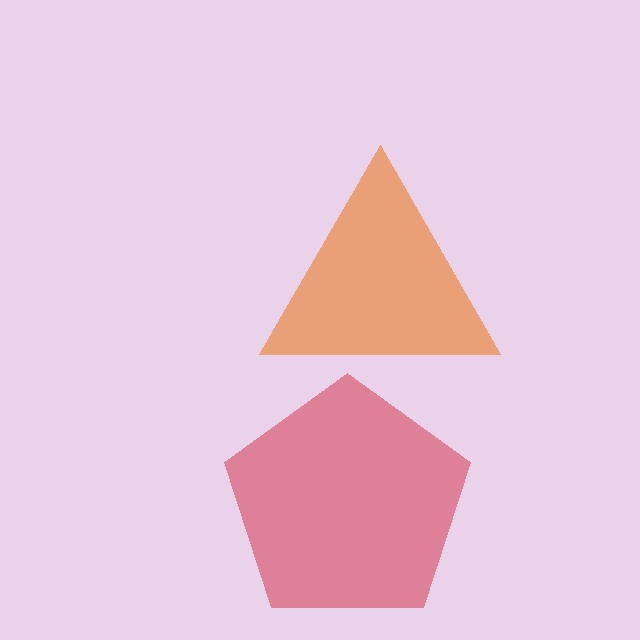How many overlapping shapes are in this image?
There are 2 overlapping shapes in the image.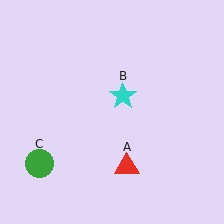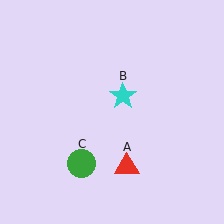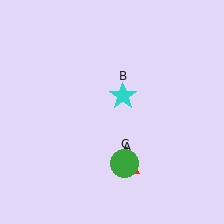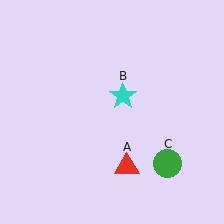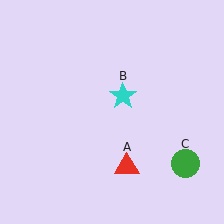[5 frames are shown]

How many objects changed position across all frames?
1 object changed position: green circle (object C).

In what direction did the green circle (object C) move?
The green circle (object C) moved right.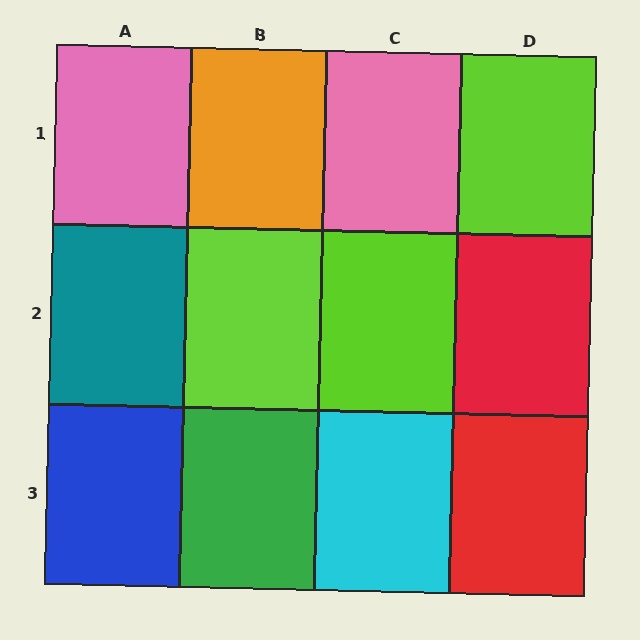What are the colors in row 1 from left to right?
Pink, orange, pink, lime.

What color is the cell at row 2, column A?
Teal.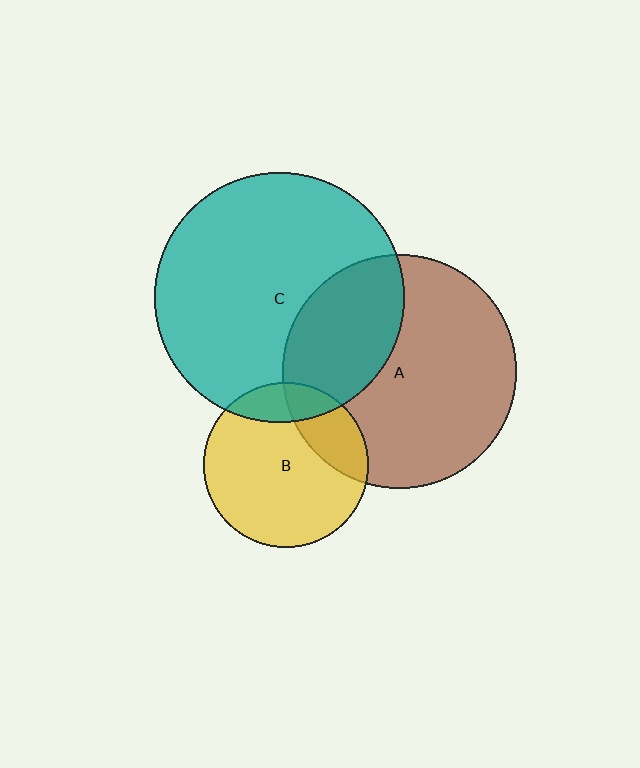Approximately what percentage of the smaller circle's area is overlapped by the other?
Approximately 20%.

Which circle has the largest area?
Circle C (teal).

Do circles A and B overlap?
Yes.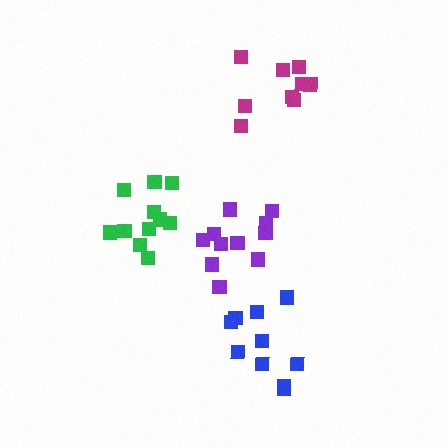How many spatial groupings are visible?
There are 4 spatial groupings.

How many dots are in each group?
Group 1: 11 dots, Group 2: 11 dots, Group 3: 9 dots, Group 4: 10 dots (41 total).